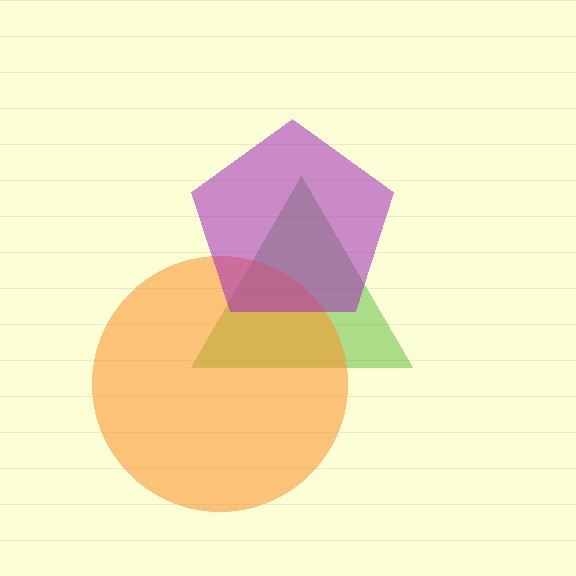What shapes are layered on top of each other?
The layered shapes are: a lime triangle, an orange circle, a purple pentagon.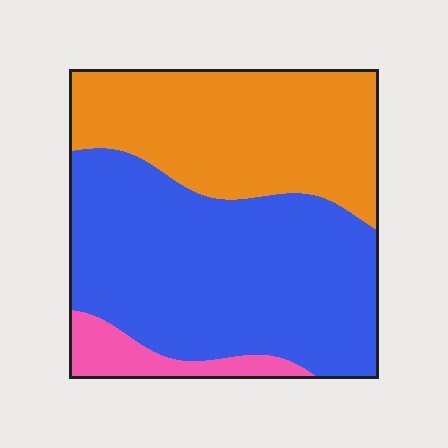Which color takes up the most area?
Blue, at roughly 55%.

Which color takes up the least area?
Pink, at roughly 10%.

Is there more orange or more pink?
Orange.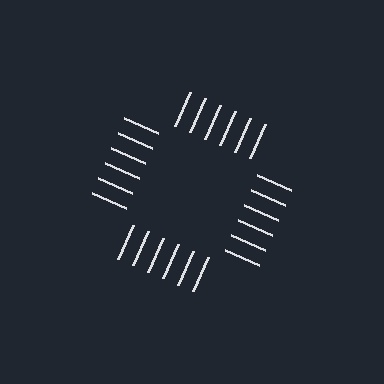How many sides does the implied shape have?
4 sides — the line-ends trace a square.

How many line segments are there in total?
24 — 6 along each of the 4 edges.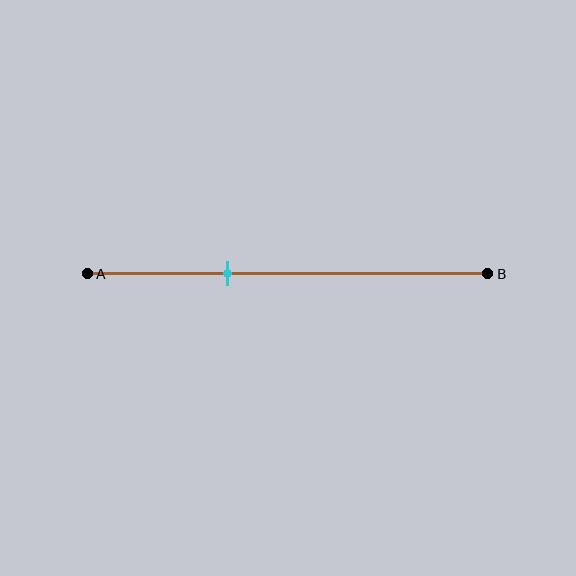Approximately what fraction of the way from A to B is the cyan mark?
The cyan mark is approximately 35% of the way from A to B.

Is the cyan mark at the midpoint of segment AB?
No, the mark is at about 35% from A, not at the 50% midpoint.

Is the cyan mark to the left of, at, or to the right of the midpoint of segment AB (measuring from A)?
The cyan mark is to the left of the midpoint of segment AB.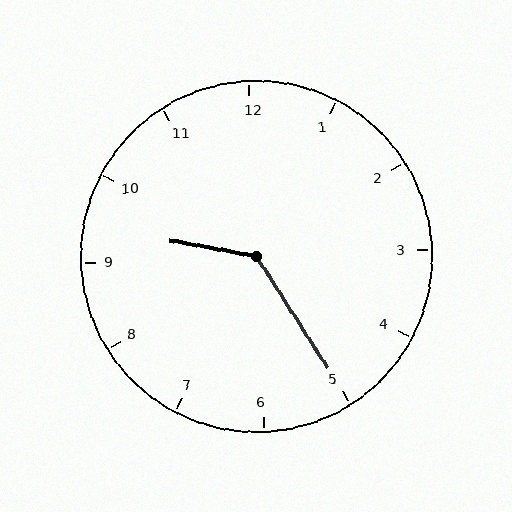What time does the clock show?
9:25.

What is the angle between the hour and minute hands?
Approximately 132 degrees.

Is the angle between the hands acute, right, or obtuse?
It is obtuse.